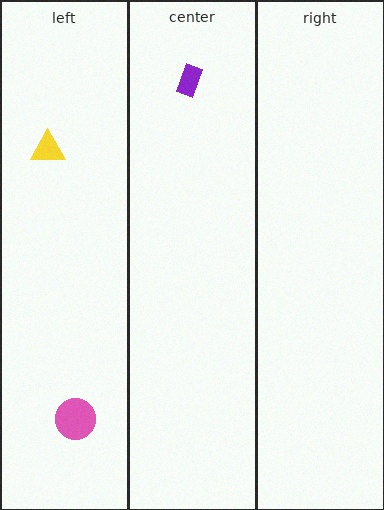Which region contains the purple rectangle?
The center region.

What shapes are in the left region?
The pink circle, the yellow triangle.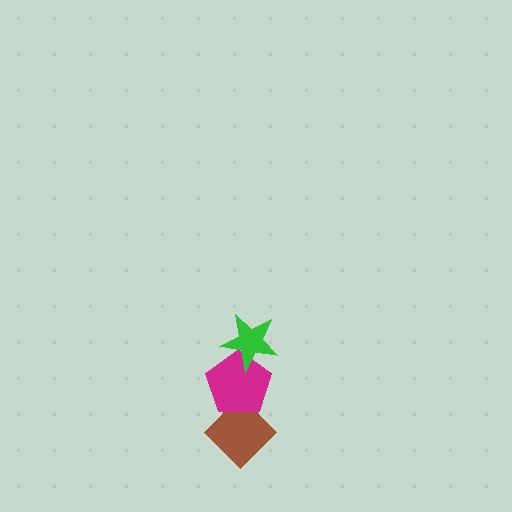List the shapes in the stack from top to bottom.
From top to bottom: the green star, the magenta pentagon, the brown diamond.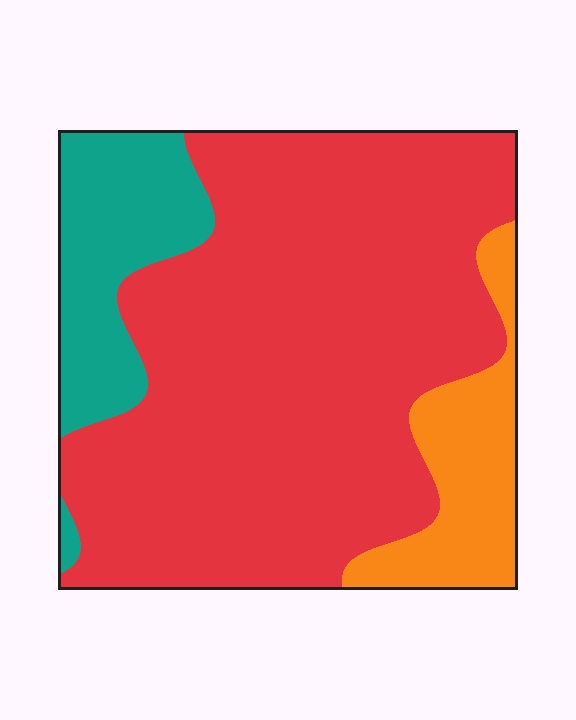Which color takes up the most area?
Red, at roughly 70%.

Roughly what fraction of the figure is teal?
Teal takes up less than a quarter of the figure.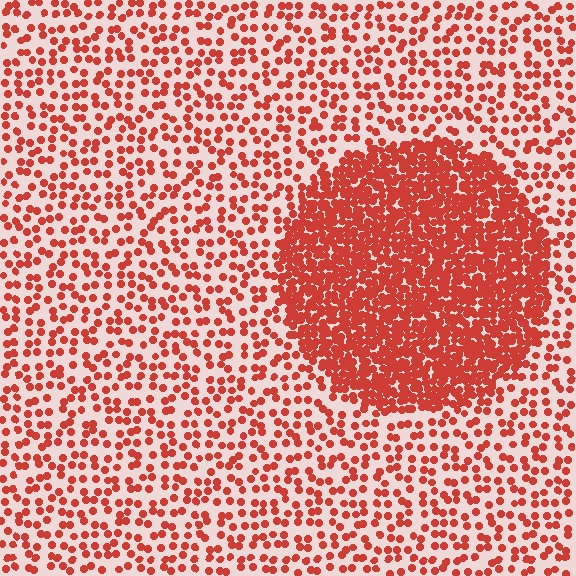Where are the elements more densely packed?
The elements are more densely packed inside the circle boundary.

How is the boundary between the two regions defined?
The boundary is defined by a change in element density (approximately 2.9x ratio). All elements are the same color, size, and shape.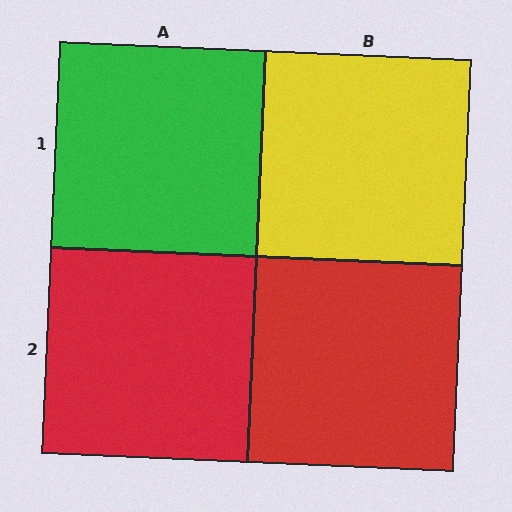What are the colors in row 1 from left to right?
Green, yellow.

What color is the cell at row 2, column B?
Red.